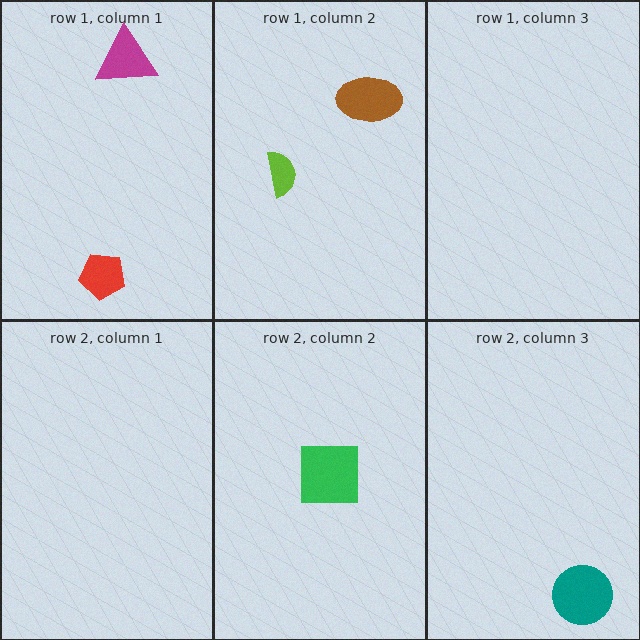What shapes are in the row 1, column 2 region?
The brown ellipse, the lime semicircle.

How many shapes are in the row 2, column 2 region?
1.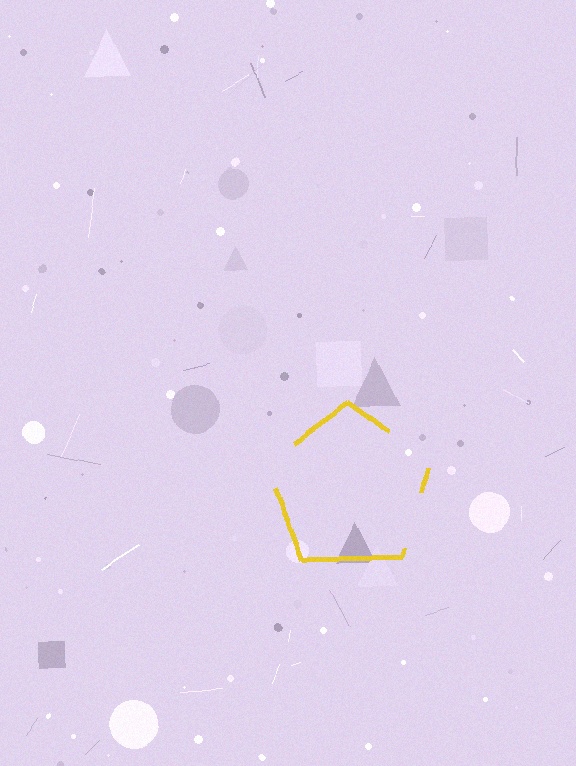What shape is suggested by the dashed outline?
The dashed outline suggests a pentagon.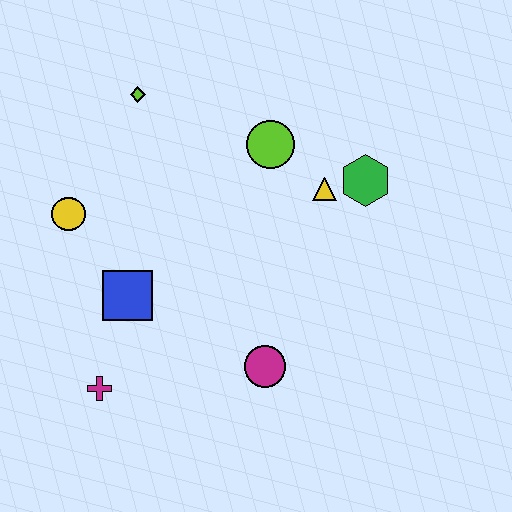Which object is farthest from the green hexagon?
The magenta cross is farthest from the green hexagon.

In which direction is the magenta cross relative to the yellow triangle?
The magenta cross is to the left of the yellow triangle.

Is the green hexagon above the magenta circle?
Yes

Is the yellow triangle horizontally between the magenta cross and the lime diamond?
No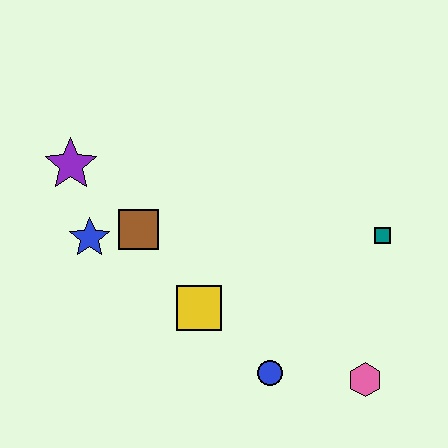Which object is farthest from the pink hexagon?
The purple star is farthest from the pink hexagon.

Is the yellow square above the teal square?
No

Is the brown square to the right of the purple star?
Yes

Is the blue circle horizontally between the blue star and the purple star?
No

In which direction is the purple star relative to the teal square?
The purple star is to the left of the teal square.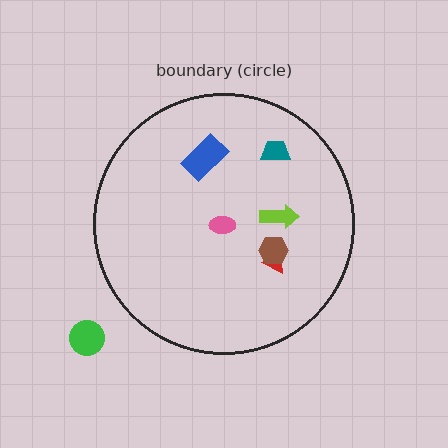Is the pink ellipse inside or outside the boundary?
Inside.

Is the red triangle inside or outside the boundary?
Inside.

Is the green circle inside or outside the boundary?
Outside.